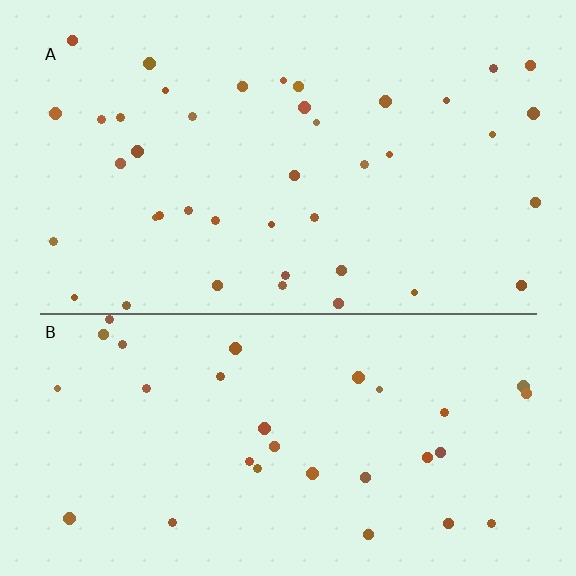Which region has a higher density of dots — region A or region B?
A (the top).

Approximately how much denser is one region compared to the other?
Approximately 1.3× — region A over region B.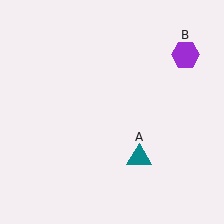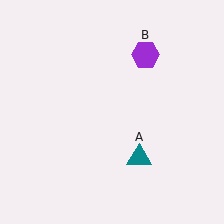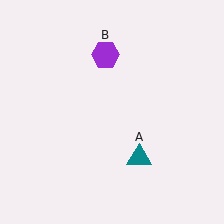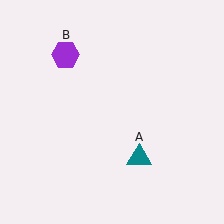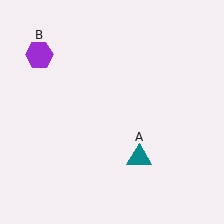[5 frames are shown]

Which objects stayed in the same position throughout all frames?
Teal triangle (object A) remained stationary.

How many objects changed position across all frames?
1 object changed position: purple hexagon (object B).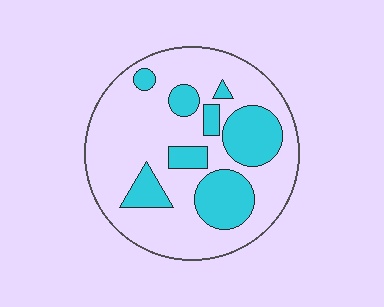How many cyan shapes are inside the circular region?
8.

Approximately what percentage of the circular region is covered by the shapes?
Approximately 30%.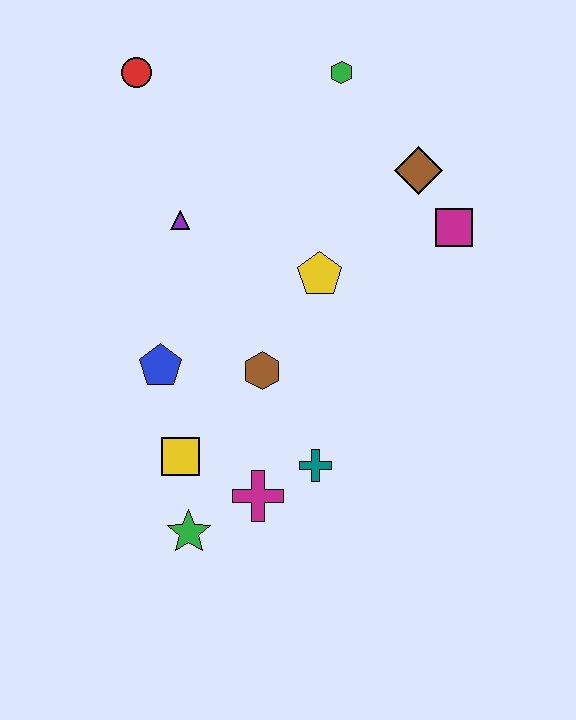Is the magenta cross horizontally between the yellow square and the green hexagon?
Yes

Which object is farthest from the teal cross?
The red circle is farthest from the teal cross.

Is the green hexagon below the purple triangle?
No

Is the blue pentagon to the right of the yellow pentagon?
No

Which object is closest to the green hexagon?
The brown diamond is closest to the green hexagon.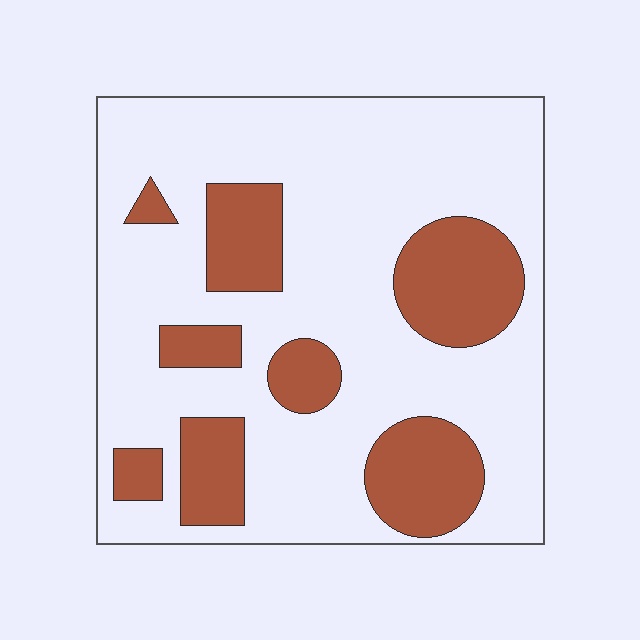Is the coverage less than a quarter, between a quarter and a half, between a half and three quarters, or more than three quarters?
Between a quarter and a half.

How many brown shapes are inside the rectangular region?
8.